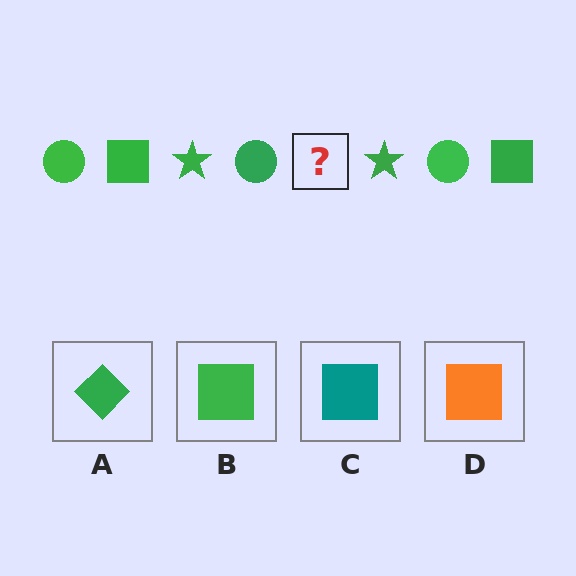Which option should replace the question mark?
Option B.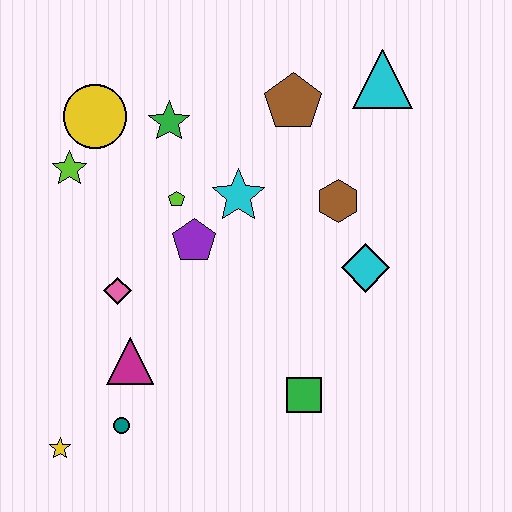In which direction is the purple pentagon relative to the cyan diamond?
The purple pentagon is to the left of the cyan diamond.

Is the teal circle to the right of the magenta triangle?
No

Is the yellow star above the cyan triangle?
No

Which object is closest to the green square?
The cyan diamond is closest to the green square.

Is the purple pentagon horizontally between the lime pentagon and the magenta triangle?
No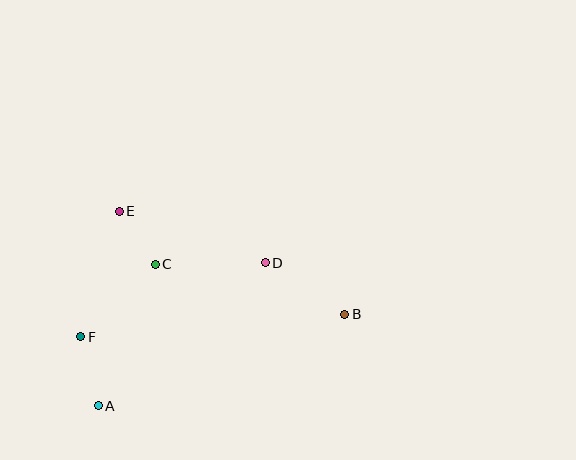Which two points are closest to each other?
Points C and E are closest to each other.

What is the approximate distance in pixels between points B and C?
The distance between B and C is approximately 196 pixels.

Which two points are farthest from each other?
Points B and F are farthest from each other.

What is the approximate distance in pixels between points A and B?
The distance between A and B is approximately 263 pixels.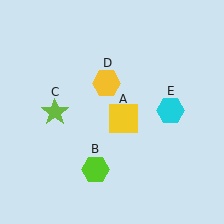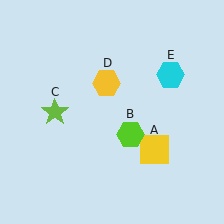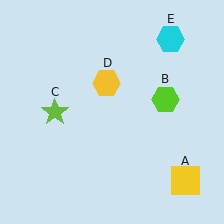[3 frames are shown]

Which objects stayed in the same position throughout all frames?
Lime star (object C) and yellow hexagon (object D) remained stationary.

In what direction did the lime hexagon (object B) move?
The lime hexagon (object B) moved up and to the right.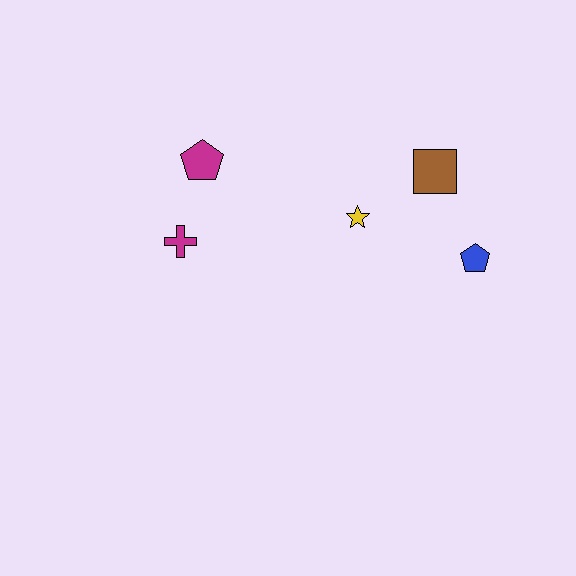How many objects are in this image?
There are 5 objects.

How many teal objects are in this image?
There are no teal objects.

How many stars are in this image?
There is 1 star.